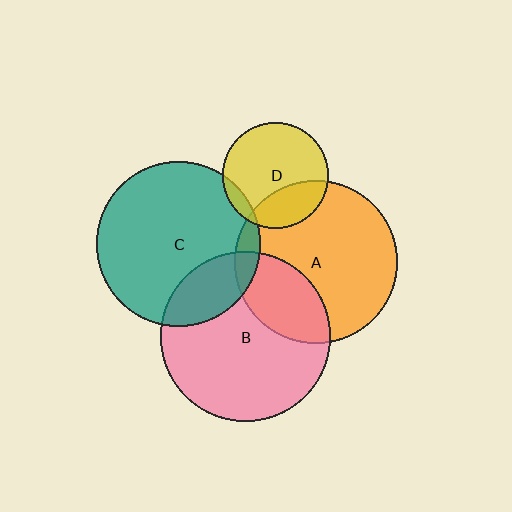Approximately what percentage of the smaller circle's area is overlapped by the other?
Approximately 30%.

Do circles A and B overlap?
Yes.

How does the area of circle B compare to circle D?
Approximately 2.5 times.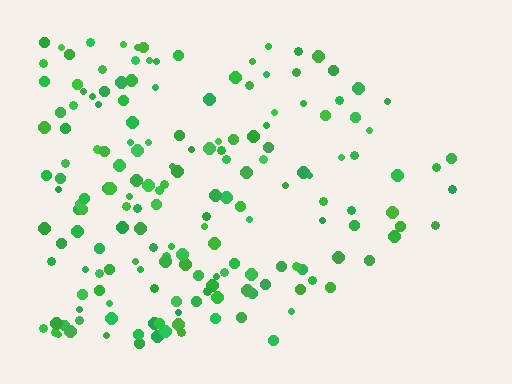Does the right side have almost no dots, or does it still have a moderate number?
Still a moderate number, just noticeably fewer than the left.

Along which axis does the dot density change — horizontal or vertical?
Horizontal.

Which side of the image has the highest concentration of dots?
The left.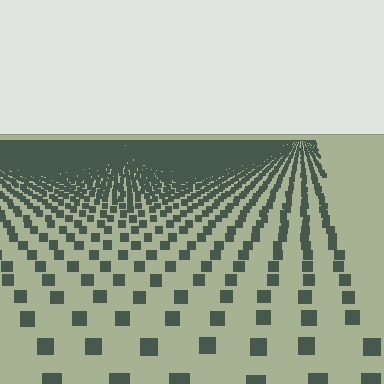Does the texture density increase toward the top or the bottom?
Density increases toward the top.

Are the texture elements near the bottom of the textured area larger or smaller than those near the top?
Larger. Near the bottom, elements are closer to the viewer and appear at a bigger on-screen size.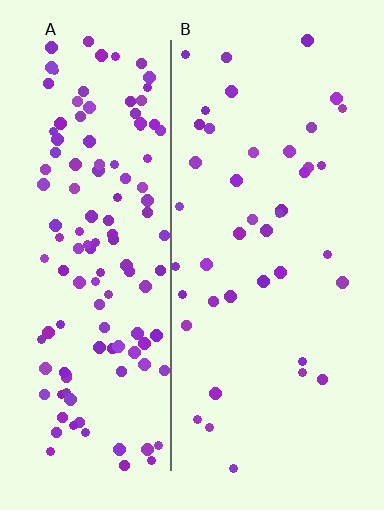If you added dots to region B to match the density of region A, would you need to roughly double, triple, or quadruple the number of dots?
Approximately triple.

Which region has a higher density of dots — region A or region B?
A (the left).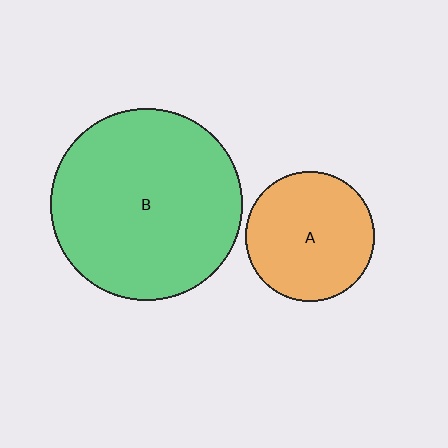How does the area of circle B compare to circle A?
Approximately 2.2 times.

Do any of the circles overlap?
No, none of the circles overlap.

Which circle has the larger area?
Circle B (green).